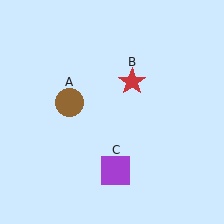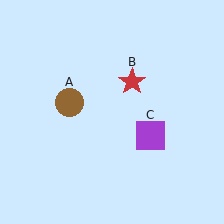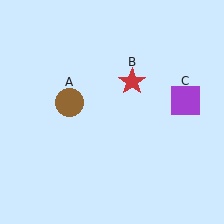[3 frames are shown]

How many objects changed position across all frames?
1 object changed position: purple square (object C).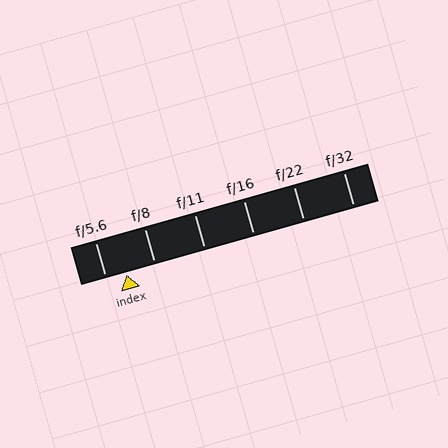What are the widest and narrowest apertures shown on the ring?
The widest aperture shown is f/5.6 and the narrowest is f/32.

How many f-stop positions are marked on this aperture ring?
There are 6 f-stop positions marked.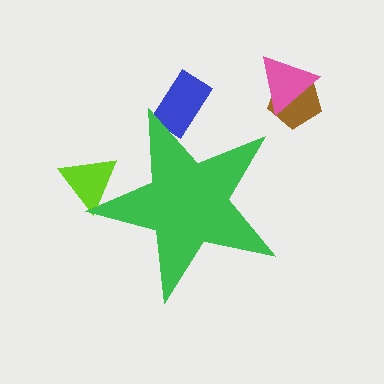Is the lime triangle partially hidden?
Yes, the lime triangle is partially hidden behind the green star.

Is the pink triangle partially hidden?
No, the pink triangle is fully visible.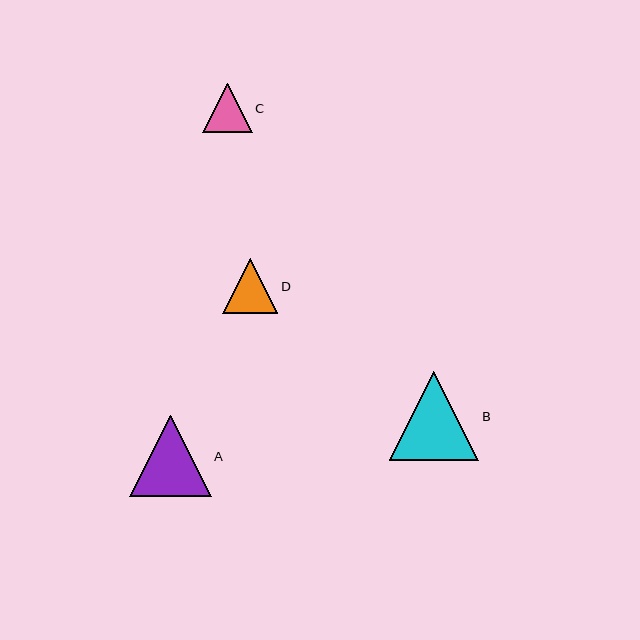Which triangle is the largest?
Triangle B is the largest with a size of approximately 89 pixels.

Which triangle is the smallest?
Triangle C is the smallest with a size of approximately 49 pixels.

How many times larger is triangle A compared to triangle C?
Triangle A is approximately 1.7 times the size of triangle C.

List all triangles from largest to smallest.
From largest to smallest: B, A, D, C.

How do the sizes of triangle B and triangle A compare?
Triangle B and triangle A are approximately the same size.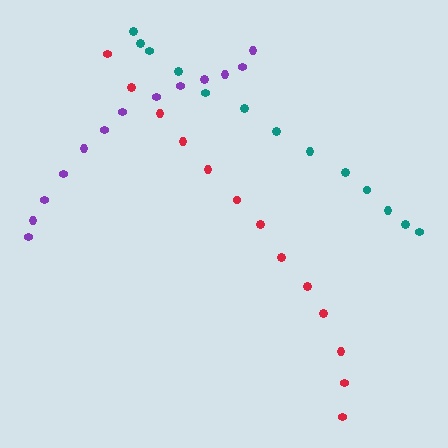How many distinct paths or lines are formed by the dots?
There are 3 distinct paths.